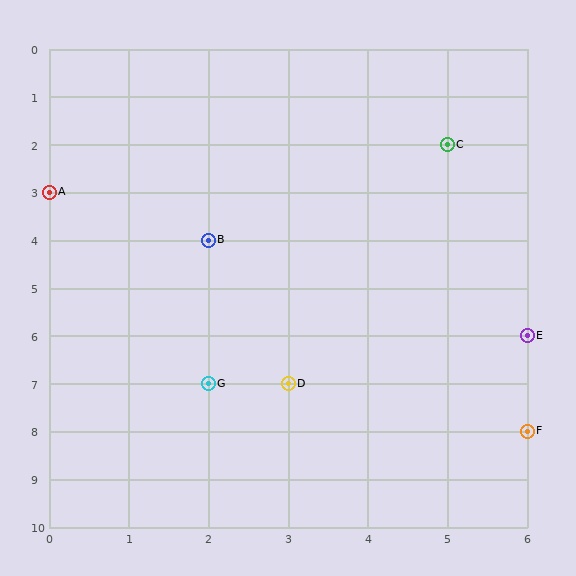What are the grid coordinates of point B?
Point B is at grid coordinates (2, 4).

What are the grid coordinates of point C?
Point C is at grid coordinates (5, 2).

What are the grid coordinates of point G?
Point G is at grid coordinates (2, 7).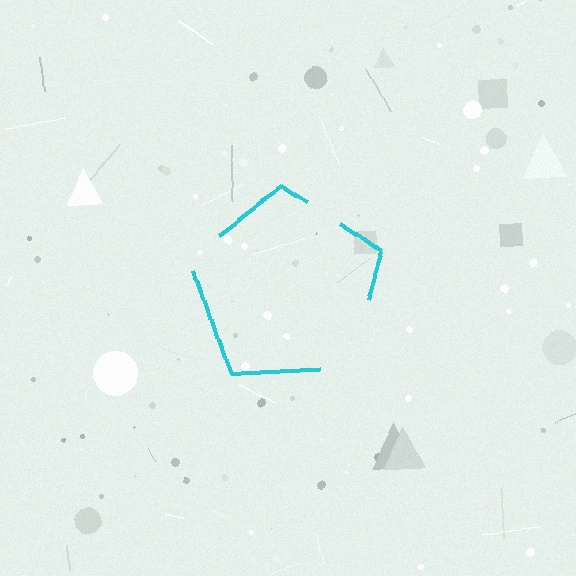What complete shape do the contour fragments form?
The contour fragments form a pentagon.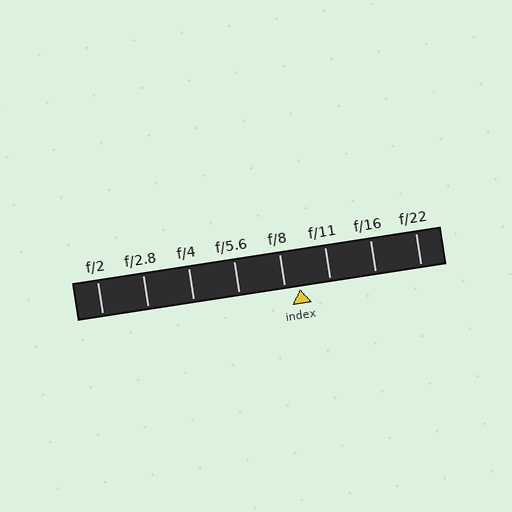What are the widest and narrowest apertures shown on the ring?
The widest aperture shown is f/2 and the narrowest is f/22.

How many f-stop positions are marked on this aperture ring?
There are 8 f-stop positions marked.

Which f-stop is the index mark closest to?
The index mark is closest to f/8.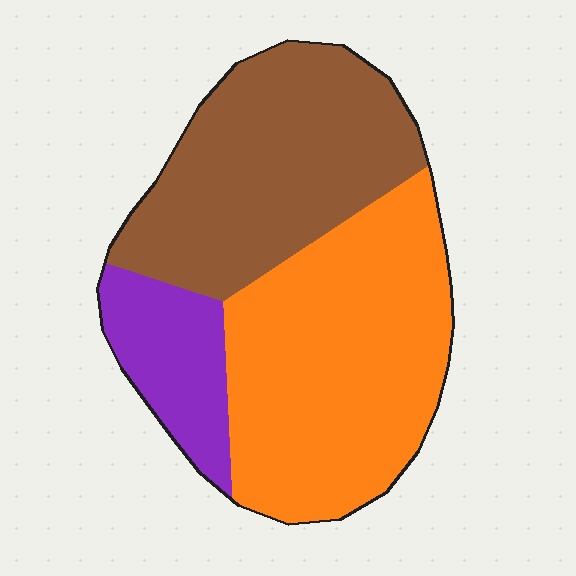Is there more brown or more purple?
Brown.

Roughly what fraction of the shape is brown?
Brown covers 39% of the shape.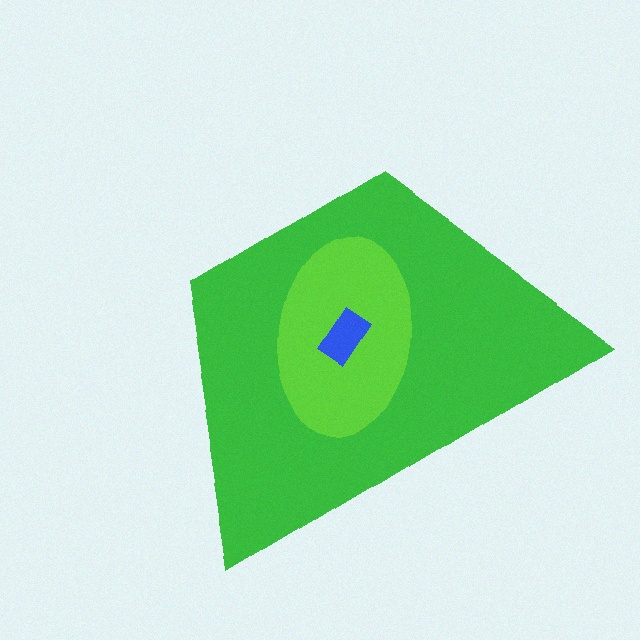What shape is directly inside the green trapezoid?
The lime ellipse.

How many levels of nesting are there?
3.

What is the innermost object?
The blue rectangle.